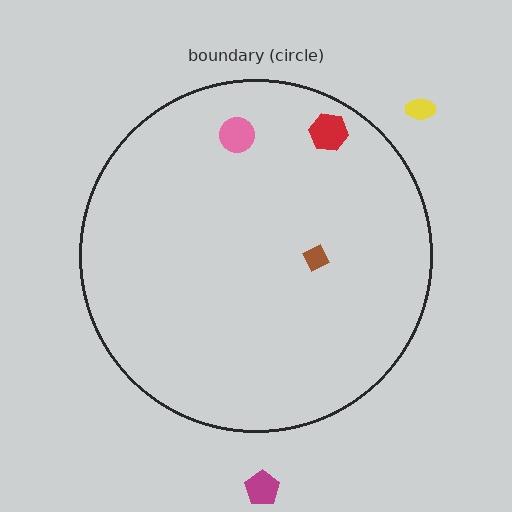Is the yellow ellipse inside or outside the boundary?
Outside.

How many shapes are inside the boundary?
3 inside, 2 outside.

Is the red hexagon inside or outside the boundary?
Inside.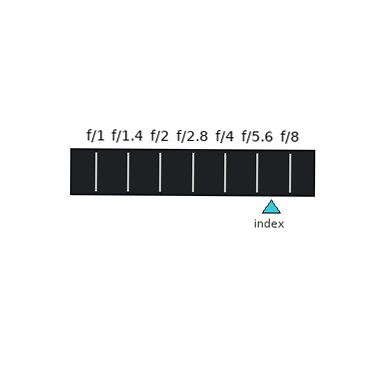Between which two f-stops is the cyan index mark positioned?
The index mark is between f/5.6 and f/8.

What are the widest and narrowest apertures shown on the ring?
The widest aperture shown is f/1 and the narrowest is f/8.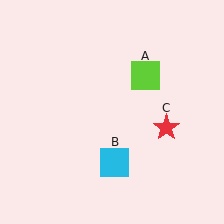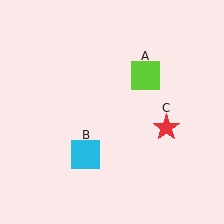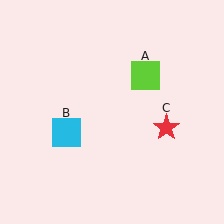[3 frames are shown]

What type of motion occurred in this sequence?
The cyan square (object B) rotated clockwise around the center of the scene.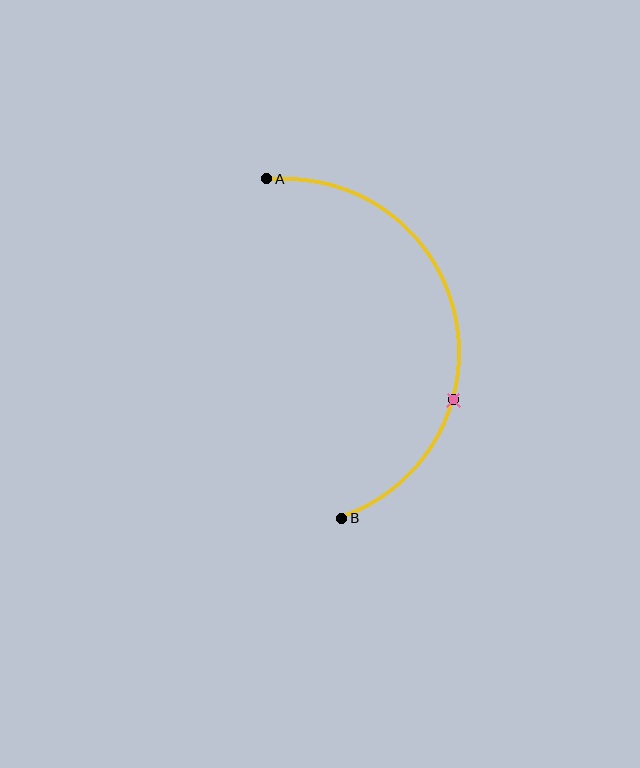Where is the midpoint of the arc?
The arc midpoint is the point on the curve farthest from the straight line joining A and B. It sits to the right of that line.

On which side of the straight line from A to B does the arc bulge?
The arc bulges to the right of the straight line connecting A and B.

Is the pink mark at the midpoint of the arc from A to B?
No. The pink mark lies on the arc but is closer to endpoint B. The arc midpoint would be at the point on the curve equidistant along the arc from both A and B.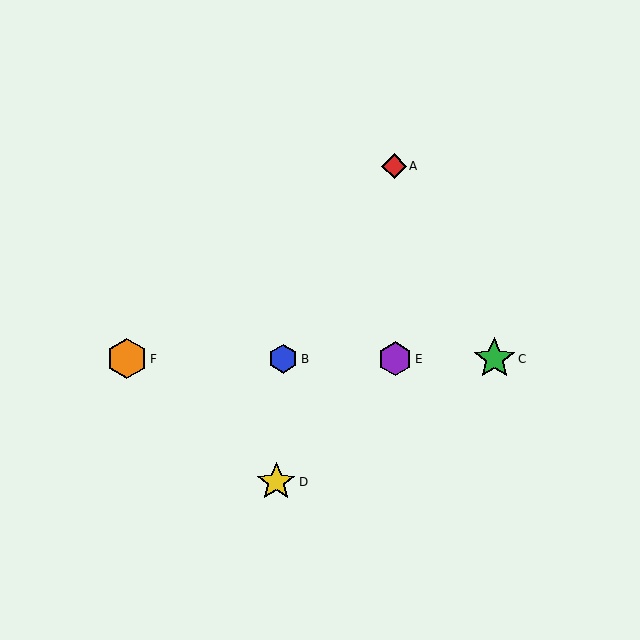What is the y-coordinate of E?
Object E is at y≈359.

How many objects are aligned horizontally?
4 objects (B, C, E, F) are aligned horizontally.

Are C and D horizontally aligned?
No, C is at y≈359 and D is at y≈482.